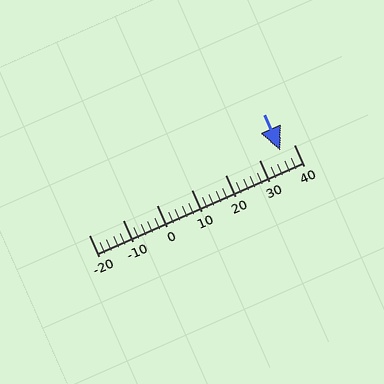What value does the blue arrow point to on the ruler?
The blue arrow points to approximately 36.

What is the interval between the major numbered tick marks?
The major tick marks are spaced 10 units apart.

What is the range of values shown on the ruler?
The ruler shows values from -20 to 40.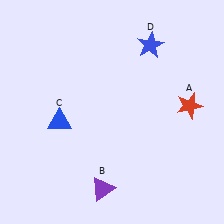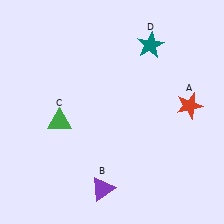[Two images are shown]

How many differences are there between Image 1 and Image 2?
There are 2 differences between the two images.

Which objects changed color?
C changed from blue to green. D changed from blue to teal.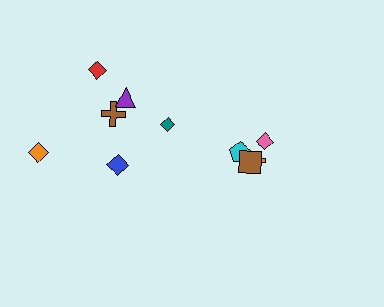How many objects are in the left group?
There are 6 objects.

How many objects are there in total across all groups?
There are 10 objects.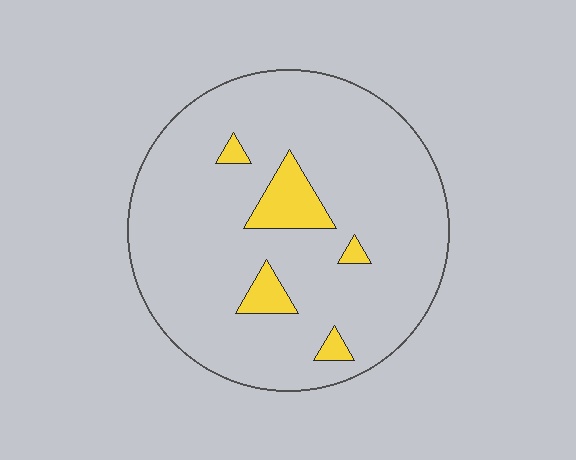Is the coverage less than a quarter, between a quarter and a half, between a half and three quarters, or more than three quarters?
Less than a quarter.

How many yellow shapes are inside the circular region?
5.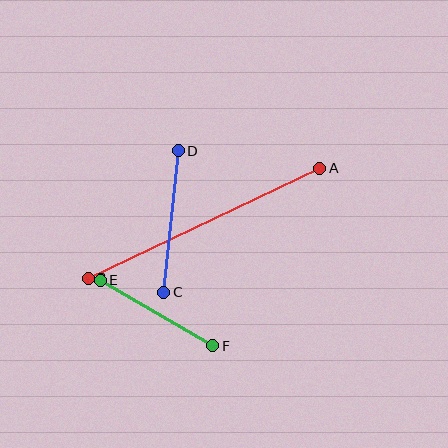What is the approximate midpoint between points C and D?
The midpoint is at approximately (171, 222) pixels.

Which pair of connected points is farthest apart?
Points A and B are farthest apart.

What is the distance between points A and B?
The distance is approximately 256 pixels.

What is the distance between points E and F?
The distance is approximately 130 pixels.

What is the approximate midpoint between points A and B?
The midpoint is at approximately (204, 223) pixels.